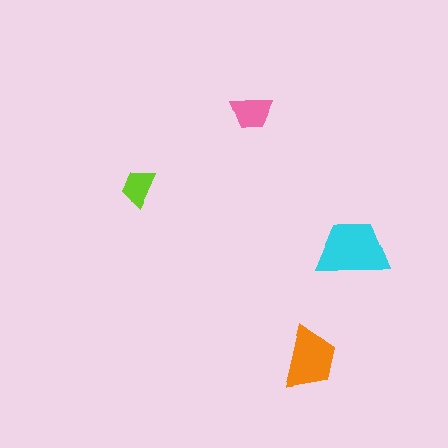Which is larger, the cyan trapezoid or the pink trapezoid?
The cyan one.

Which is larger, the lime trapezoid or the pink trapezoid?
The pink one.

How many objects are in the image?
There are 4 objects in the image.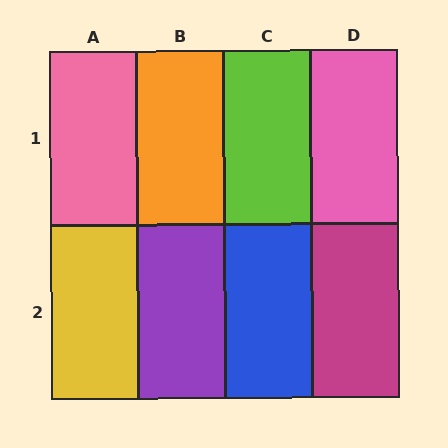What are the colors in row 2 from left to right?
Yellow, purple, blue, magenta.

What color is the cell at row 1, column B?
Orange.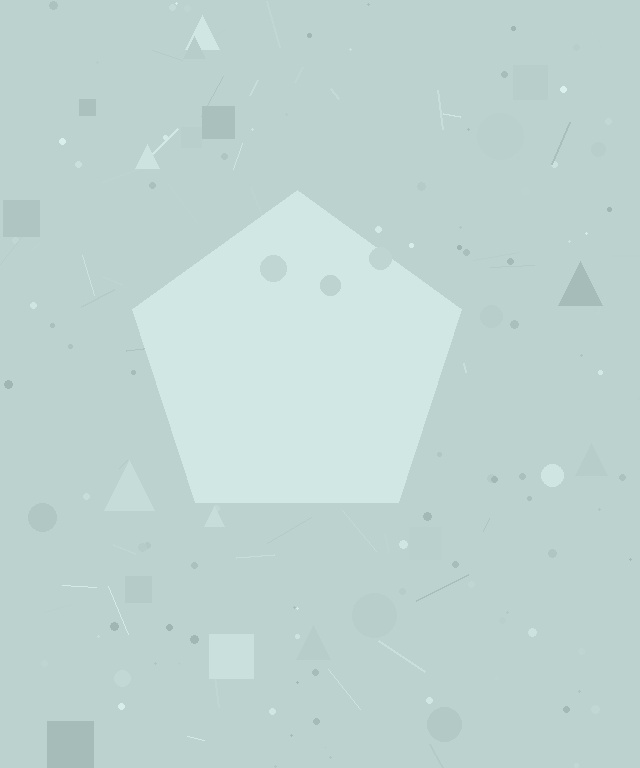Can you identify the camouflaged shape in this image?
The camouflaged shape is a pentagon.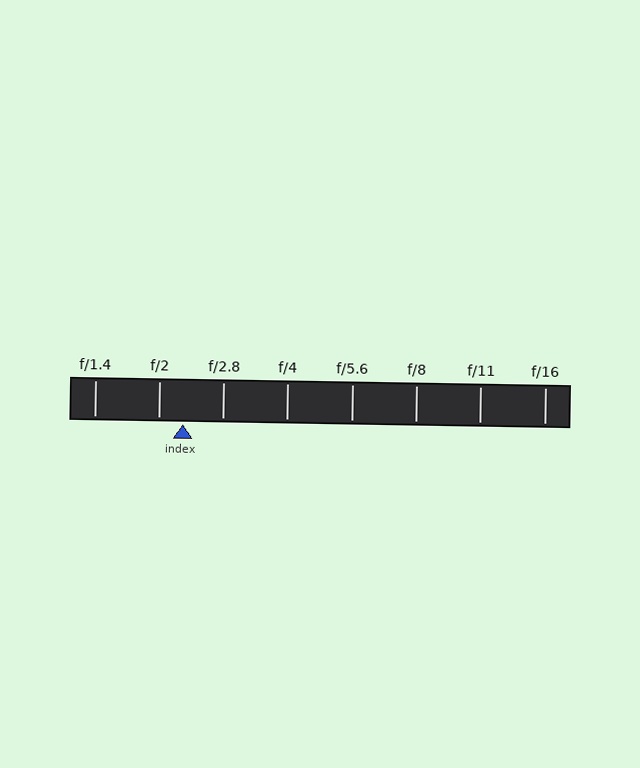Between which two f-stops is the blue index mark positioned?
The index mark is between f/2 and f/2.8.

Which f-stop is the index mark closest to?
The index mark is closest to f/2.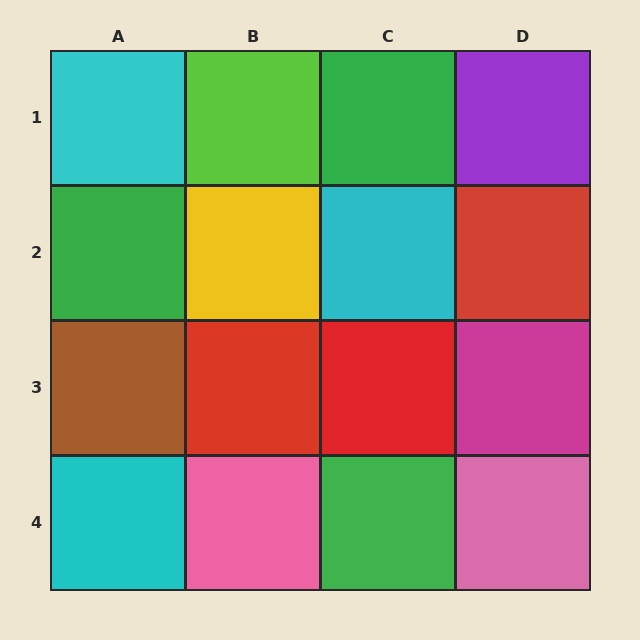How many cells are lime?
1 cell is lime.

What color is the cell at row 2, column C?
Cyan.